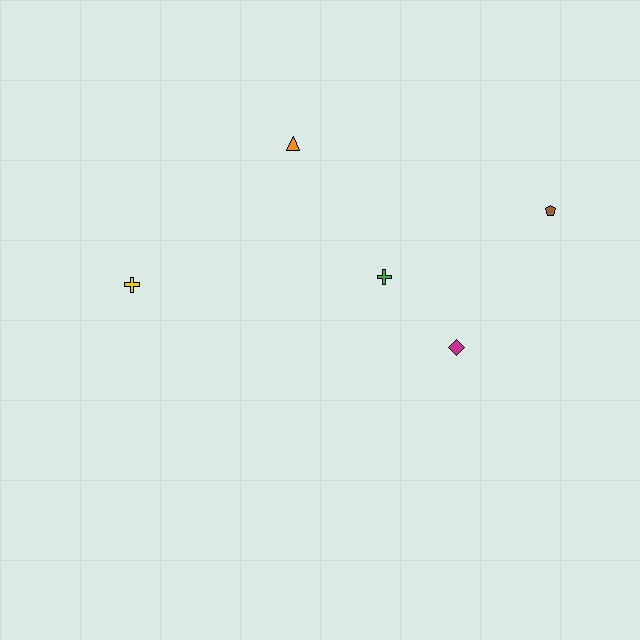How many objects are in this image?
There are 5 objects.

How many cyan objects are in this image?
There are no cyan objects.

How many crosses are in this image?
There are 2 crosses.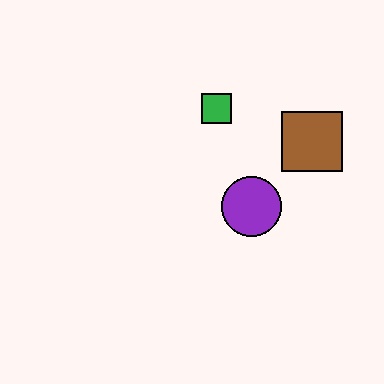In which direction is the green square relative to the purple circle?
The green square is above the purple circle.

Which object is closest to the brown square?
The purple circle is closest to the brown square.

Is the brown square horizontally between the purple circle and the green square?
No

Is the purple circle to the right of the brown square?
No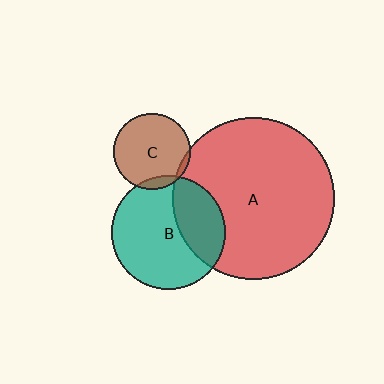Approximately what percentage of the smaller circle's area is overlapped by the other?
Approximately 10%.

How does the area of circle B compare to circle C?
Approximately 2.2 times.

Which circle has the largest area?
Circle A (red).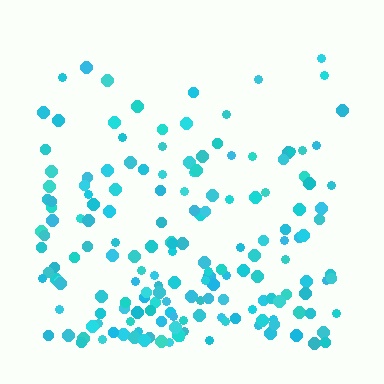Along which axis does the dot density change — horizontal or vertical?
Vertical.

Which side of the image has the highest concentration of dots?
The bottom.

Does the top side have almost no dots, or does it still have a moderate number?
Still a moderate number, just noticeably fewer than the bottom.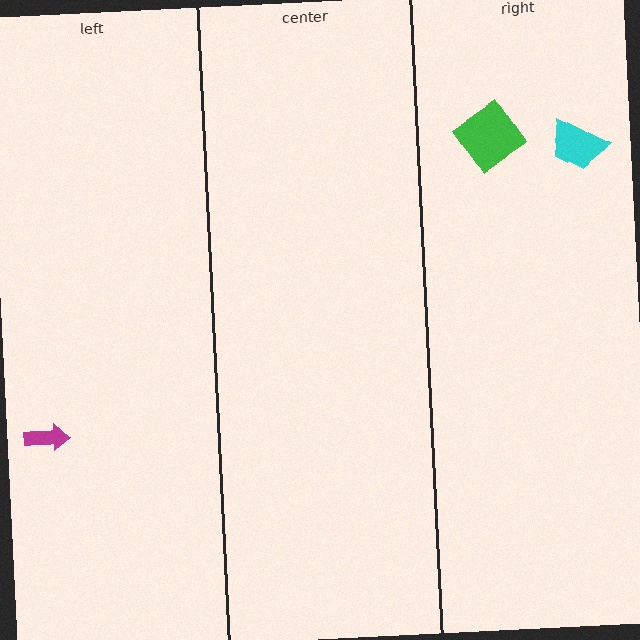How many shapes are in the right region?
2.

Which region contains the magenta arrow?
The left region.